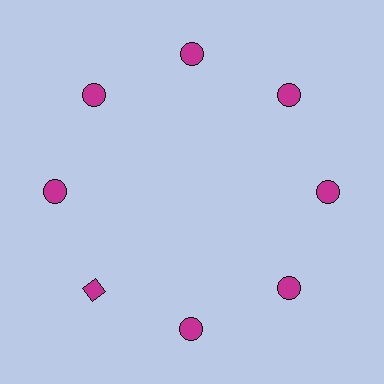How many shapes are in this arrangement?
There are 8 shapes arranged in a ring pattern.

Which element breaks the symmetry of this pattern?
The magenta diamond at roughly the 8 o'clock position breaks the symmetry. All other shapes are magenta circles.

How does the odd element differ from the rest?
It has a different shape: diamond instead of circle.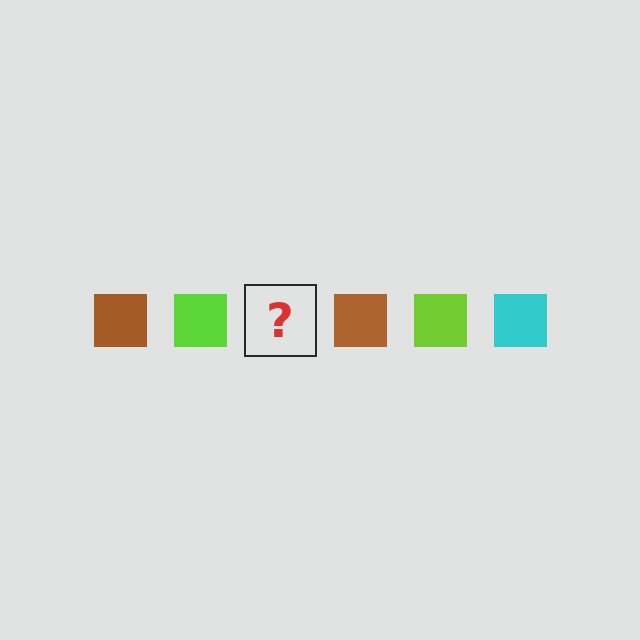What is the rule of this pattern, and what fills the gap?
The rule is that the pattern cycles through brown, lime, cyan squares. The gap should be filled with a cyan square.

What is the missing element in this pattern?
The missing element is a cyan square.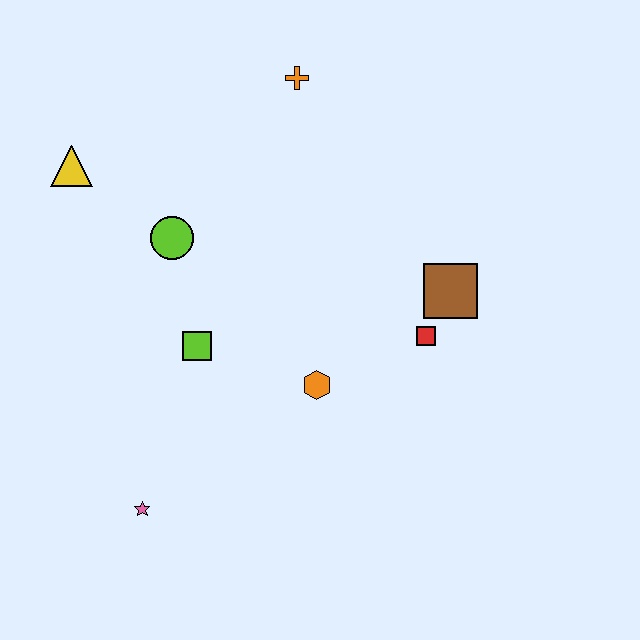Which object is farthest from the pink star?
The orange cross is farthest from the pink star.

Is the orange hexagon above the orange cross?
No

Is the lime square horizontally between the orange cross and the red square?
No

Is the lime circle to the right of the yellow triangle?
Yes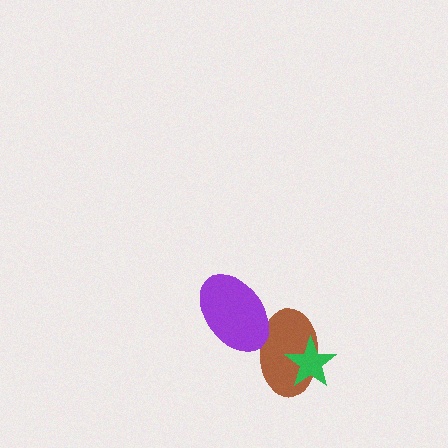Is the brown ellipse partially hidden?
Yes, it is partially covered by another shape.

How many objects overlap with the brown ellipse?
2 objects overlap with the brown ellipse.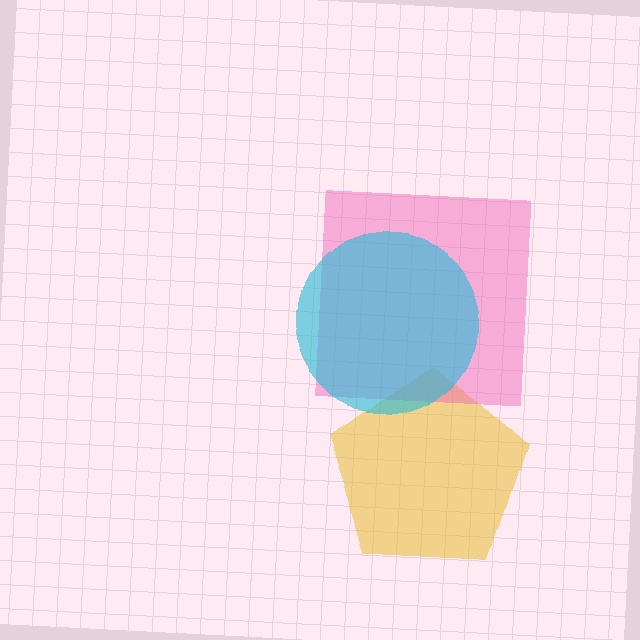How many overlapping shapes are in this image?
There are 3 overlapping shapes in the image.